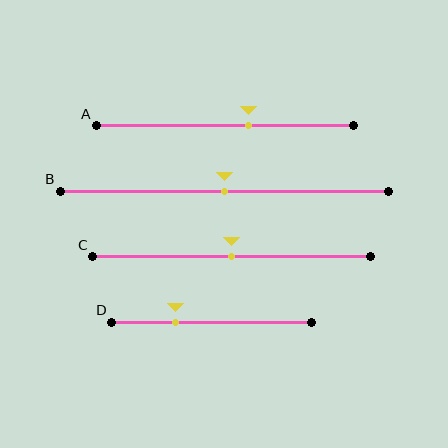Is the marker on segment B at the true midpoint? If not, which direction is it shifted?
Yes, the marker on segment B is at the true midpoint.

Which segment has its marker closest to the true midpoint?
Segment B has its marker closest to the true midpoint.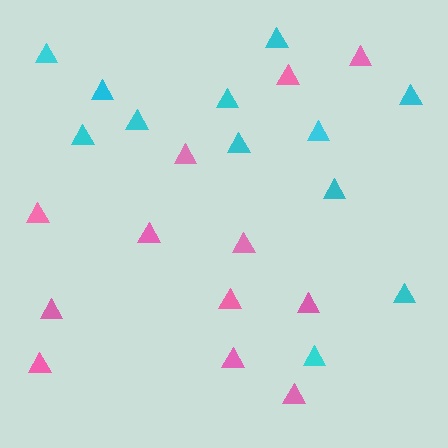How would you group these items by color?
There are 2 groups: one group of cyan triangles (12) and one group of pink triangles (12).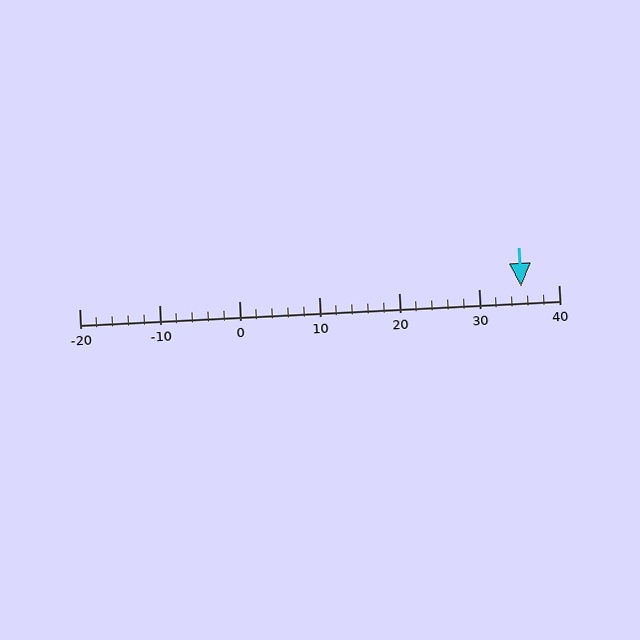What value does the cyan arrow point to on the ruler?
The cyan arrow points to approximately 35.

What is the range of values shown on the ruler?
The ruler shows values from -20 to 40.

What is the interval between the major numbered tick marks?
The major tick marks are spaced 10 units apart.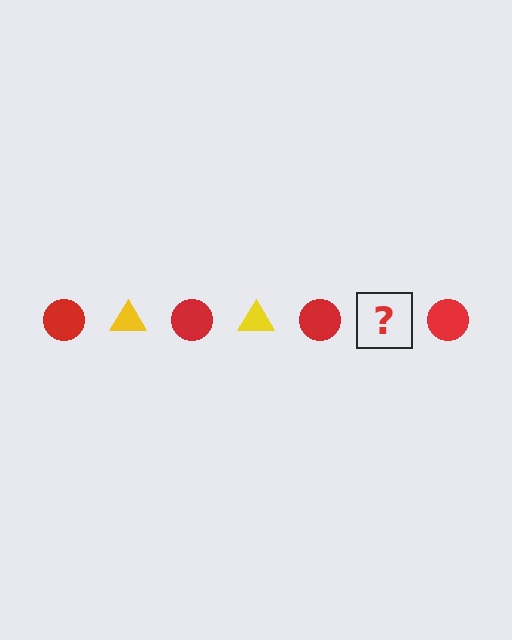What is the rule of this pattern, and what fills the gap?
The rule is that the pattern alternates between red circle and yellow triangle. The gap should be filled with a yellow triangle.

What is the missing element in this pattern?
The missing element is a yellow triangle.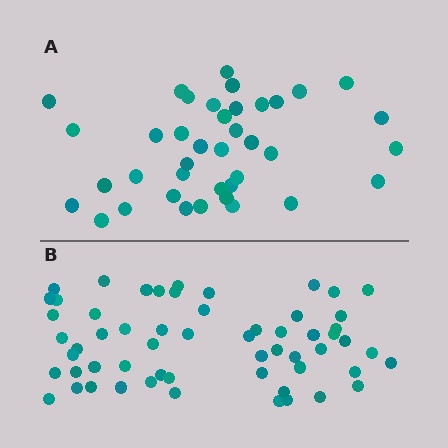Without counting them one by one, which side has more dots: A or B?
Region B (the bottom region) has more dots.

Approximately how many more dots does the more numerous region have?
Region B has approximately 20 more dots than region A.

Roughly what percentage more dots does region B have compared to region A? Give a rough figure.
About 50% more.